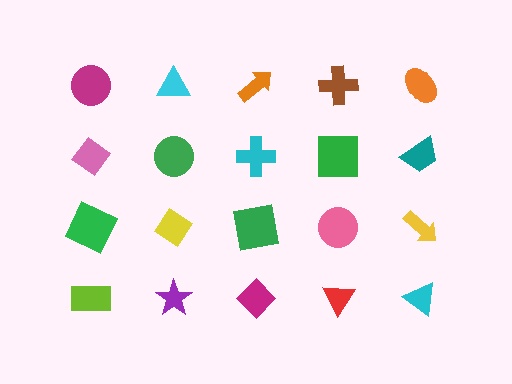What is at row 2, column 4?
A green square.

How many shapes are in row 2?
5 shapes.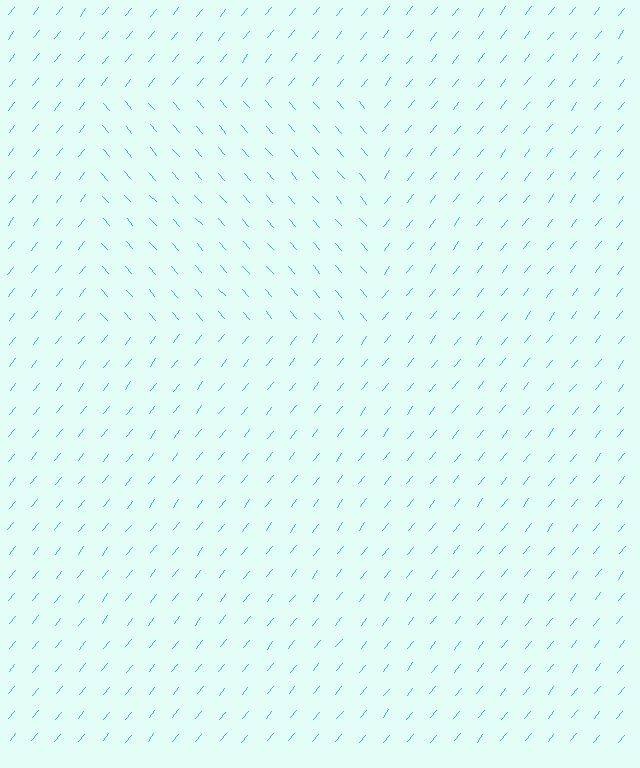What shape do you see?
I see a rectangle.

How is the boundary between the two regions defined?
The boundary is defined purely by a change in line orientation (approximately 80 degrees difference). All lines are the same color and thickness.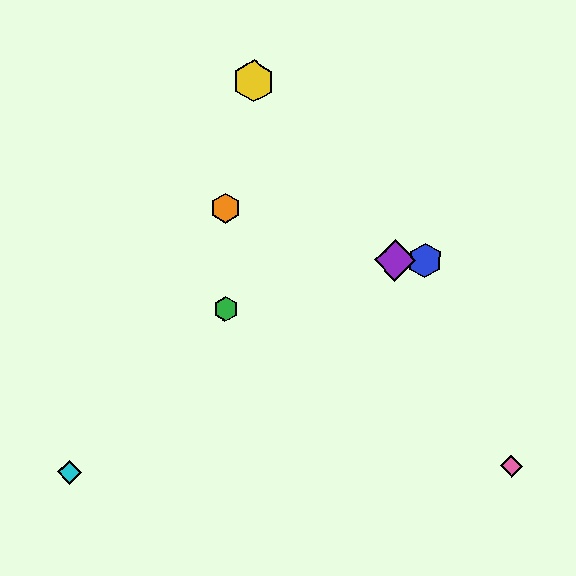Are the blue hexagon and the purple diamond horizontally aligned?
Yes, both are at y≈261.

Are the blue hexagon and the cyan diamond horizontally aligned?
No, the blue hexagon is at y≈261 and the cyan diamond is at y≈472.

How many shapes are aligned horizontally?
3 shapes (the red hexagon, the blue hexagon, the purple diamond) are aligned horizontally.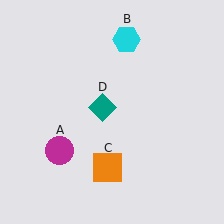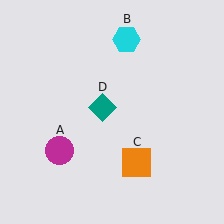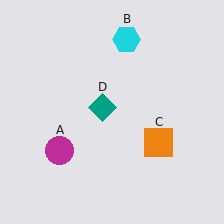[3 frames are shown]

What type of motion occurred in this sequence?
The orange square (object C) rotated counterclockwise around the center of the scene.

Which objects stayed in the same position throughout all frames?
Magenta circle (object A) and cyan hexagon (object B) and teal diamond (object D) remained stationary.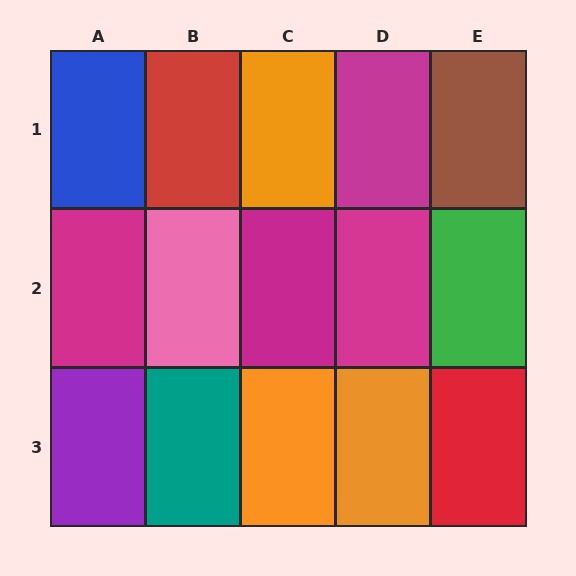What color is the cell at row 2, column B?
Pink.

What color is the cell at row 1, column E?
Brown.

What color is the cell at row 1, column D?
Magenta.